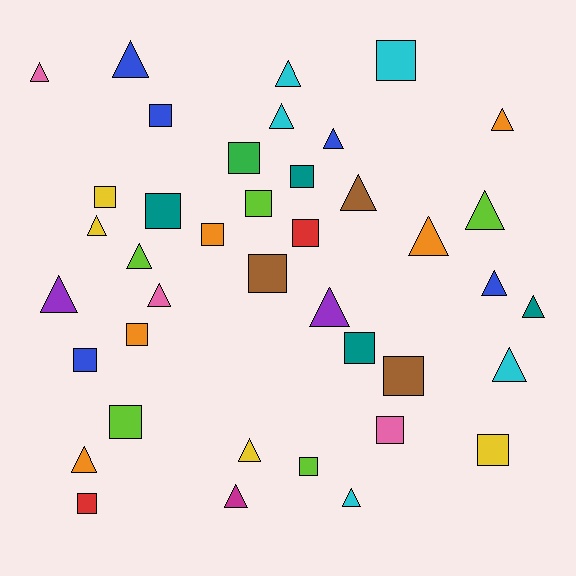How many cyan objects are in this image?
There are 5 cyan objects.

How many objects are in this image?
There are 40 objects.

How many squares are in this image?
There are 19 squares.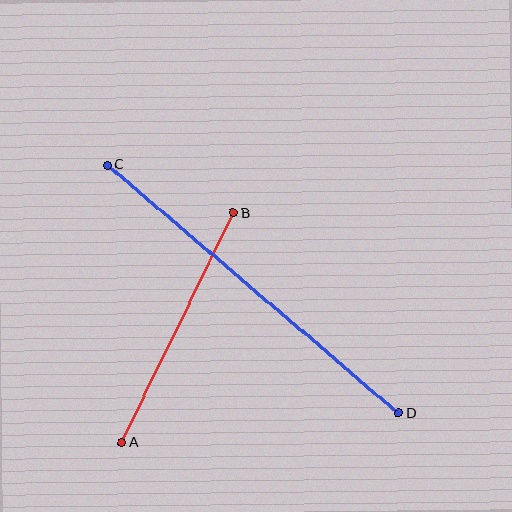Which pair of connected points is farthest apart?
Points C and D are farthest apart.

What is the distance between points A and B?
The distance is approximately 255 pixels.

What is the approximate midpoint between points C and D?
The midpoint is at approximately (253, 289) pixels.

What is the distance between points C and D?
The distance is approximately 382 pixels.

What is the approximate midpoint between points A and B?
The midpoint is at approximately (178, 328) pixels.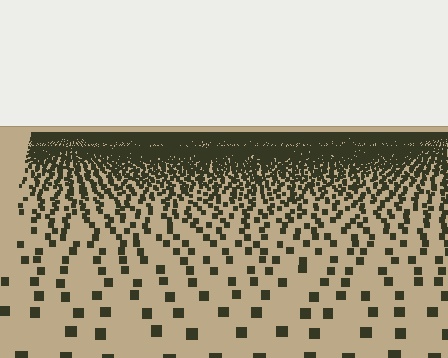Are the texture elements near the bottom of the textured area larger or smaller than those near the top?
Larger. Near the bottom, elements are closer to the viewer and appear at a bigger on-screen size.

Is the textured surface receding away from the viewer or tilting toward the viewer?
The surface is receding away from the viewer. Texture elements get smaller and denser toward the top.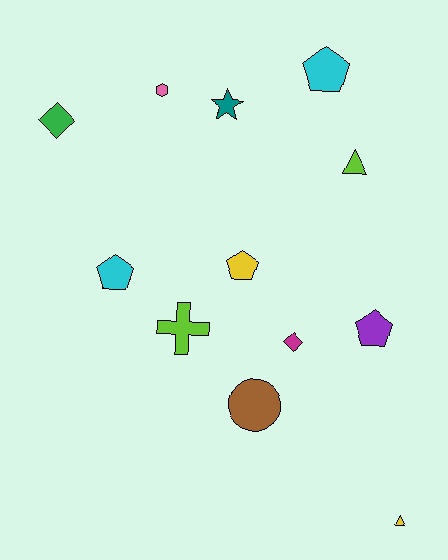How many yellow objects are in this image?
There are 2 yellow objects.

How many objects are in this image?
There are 12 objects.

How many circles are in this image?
There is 1 circle.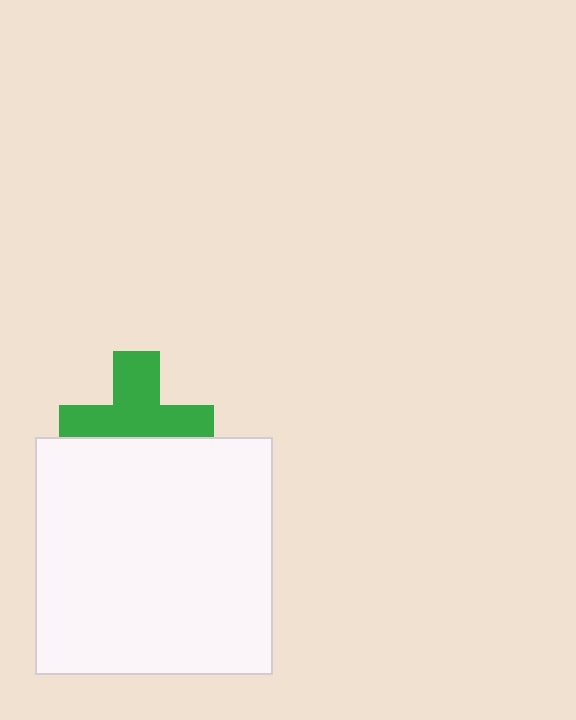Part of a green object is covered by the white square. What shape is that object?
It is a cross.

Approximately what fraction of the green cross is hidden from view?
Roughly 38% of the green cross is hidden behind the white square.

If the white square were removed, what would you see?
You would see the complete green cross.